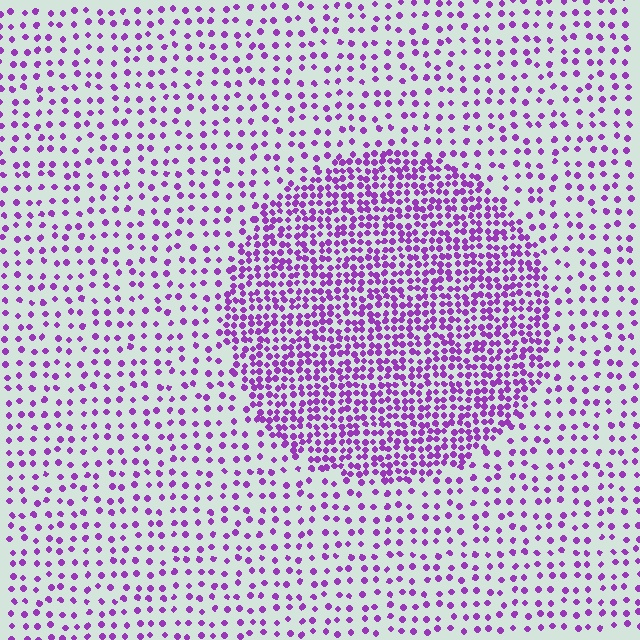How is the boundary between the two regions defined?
The boundary is defined by a change in element density (approximately 2.5x ratio). All elements are the same color, size, and shape.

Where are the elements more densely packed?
The elements are more densely packed inside the circle boundary.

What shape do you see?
I see a circle.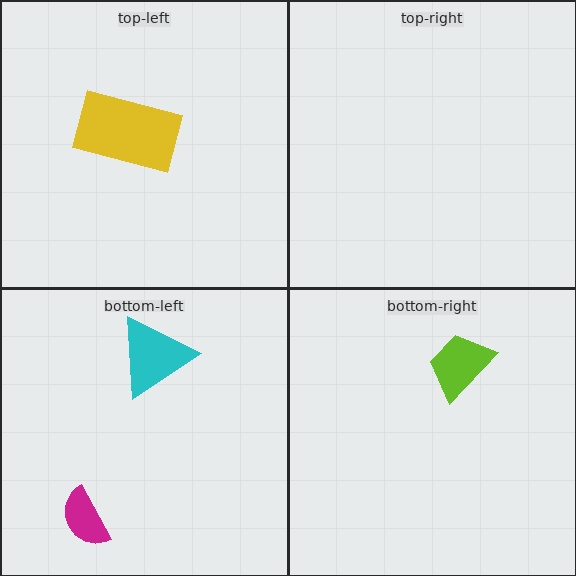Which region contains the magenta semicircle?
The bottom-left region.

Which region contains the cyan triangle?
The bottom-left region.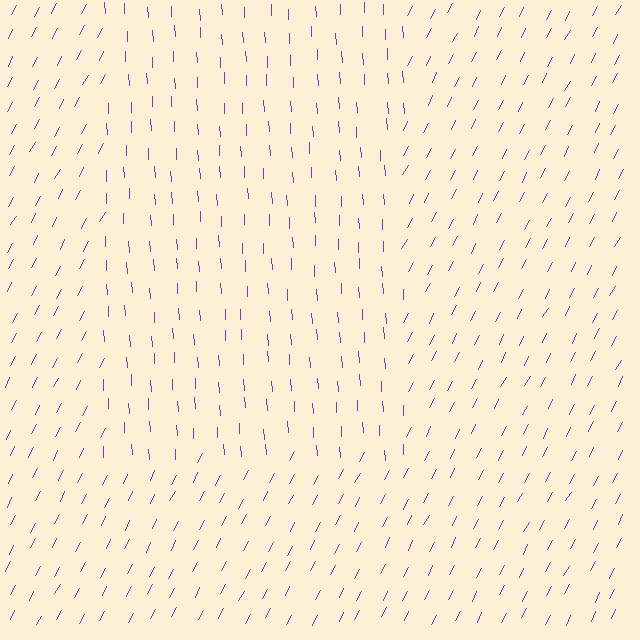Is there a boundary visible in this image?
Yes, there is a texture boundary formed by a change in line orientation.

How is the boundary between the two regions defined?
The boundary is defined purely by a change in line orientation (approximately 31 degrees difference). All lines are the same color and thickness.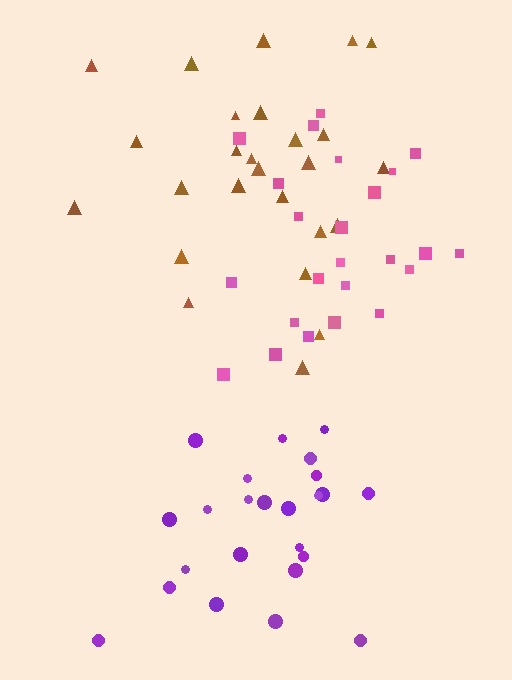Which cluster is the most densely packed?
Pink.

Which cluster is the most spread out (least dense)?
Purple.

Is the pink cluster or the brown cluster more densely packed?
Pink.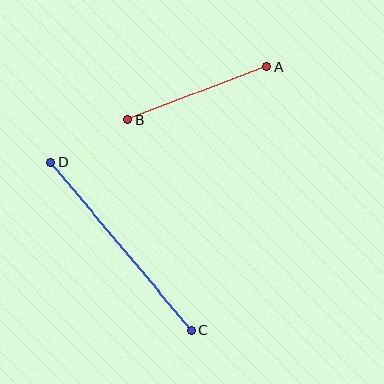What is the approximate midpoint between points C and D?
The midpoint is at approximately (121, 246) pixels.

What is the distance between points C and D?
The distance is approximately 219 pixels.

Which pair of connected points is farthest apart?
Points C and D are farthest apart.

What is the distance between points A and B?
The distance is approximately 148 pixels.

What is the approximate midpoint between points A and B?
The midpoint is at approximately (197, 93) pixels.